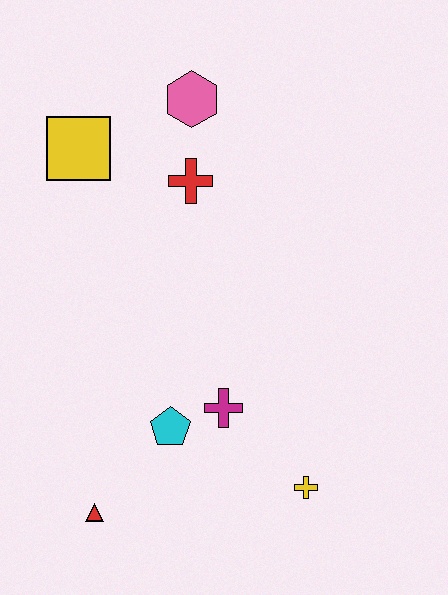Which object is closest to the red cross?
The pink hexagon is closest to the red cross.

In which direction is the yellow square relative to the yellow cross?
The yellow square is above the yellow cross.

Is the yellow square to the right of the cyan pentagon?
No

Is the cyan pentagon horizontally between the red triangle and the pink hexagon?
Yes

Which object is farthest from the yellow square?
The yellow cross is farthest from the yellow square.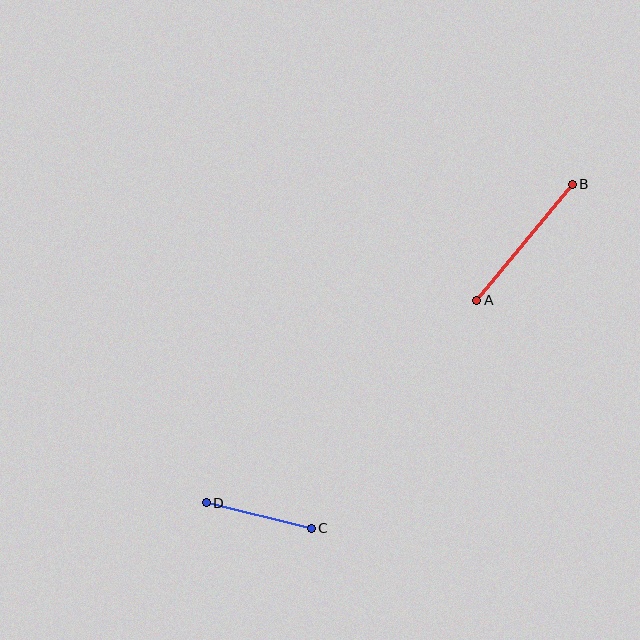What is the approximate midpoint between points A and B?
The midpoint is at approximately (524, 242) pixels.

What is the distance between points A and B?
The distance is approximately 150 pixels.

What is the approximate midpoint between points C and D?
The midpoint is at approximately (259, 515) pixels.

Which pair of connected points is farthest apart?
Points A and B are farthest apart.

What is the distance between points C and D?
The distance is approximately 108 pixels.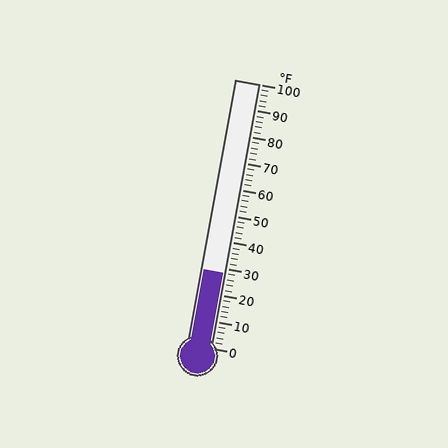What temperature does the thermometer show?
The thermometer shows approximately 28°F.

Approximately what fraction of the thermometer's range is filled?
The thermometer is filled to approximately 30% of its range.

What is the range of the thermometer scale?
The thermometer scale ranges from 0°F to 100°F.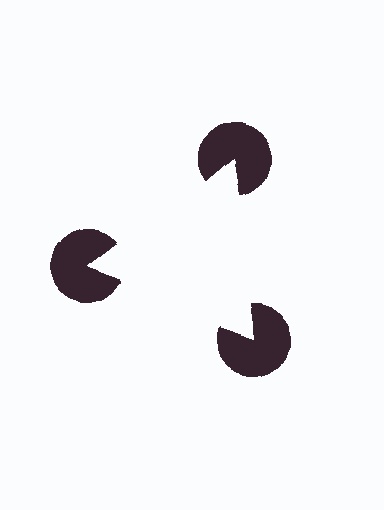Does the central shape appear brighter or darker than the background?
It typically appears slightly brighter than the background, even though no actual brightness change is drawn.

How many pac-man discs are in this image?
There are 3 — one at each vertex of the illusory triangle.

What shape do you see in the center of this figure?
An illusory triangle — its edges are inferred from the aligned wedge cuts in the pac-man discs, not physically drawn.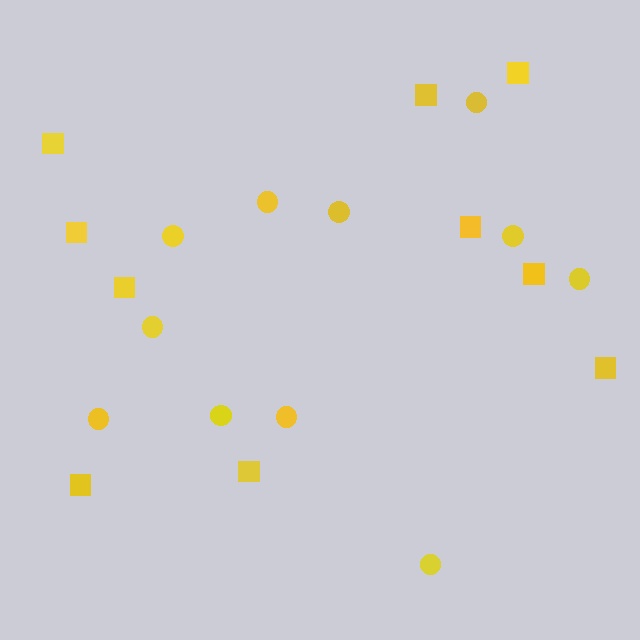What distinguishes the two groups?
There are 2 groups: one group of circles (11) and one group of squares (10).